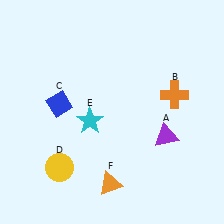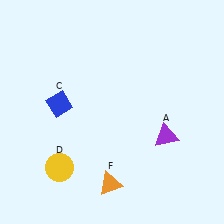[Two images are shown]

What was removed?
The orange cross (B), the cyan star (E) were removed in Image 2.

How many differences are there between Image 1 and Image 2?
There are 2 differences between the two images.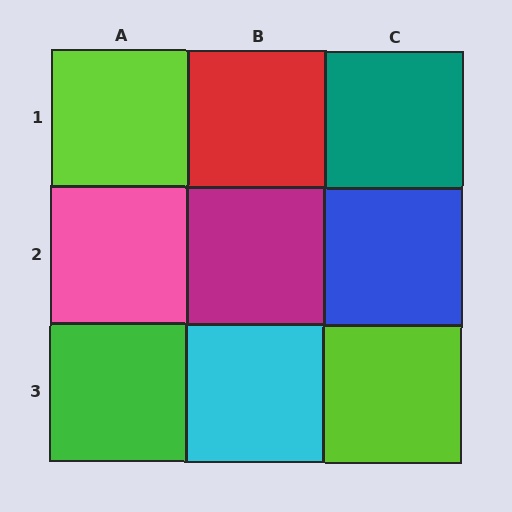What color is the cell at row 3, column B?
Cyan.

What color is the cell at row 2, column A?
Pink.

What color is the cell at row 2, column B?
Magenta.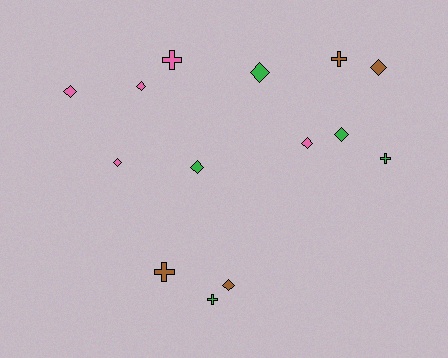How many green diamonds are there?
There are 3 green diamonds.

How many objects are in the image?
There are 14 objects.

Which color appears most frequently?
Pink, with 5 objects.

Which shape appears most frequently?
Diamond, with 9 objects.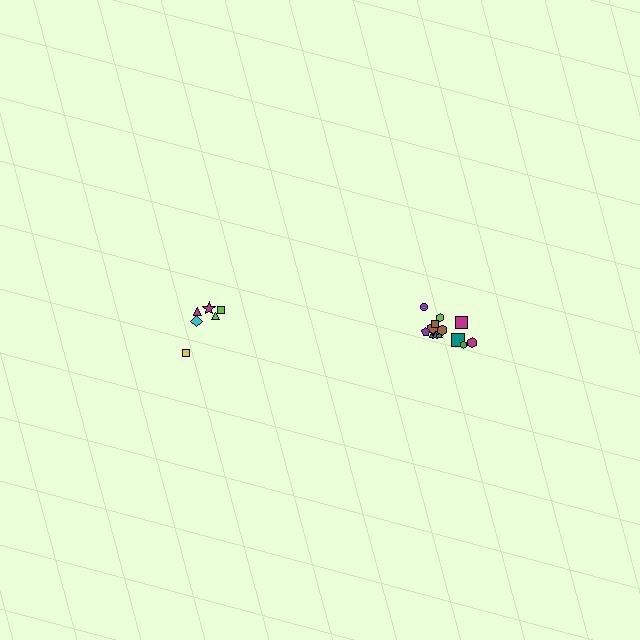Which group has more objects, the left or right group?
The right group.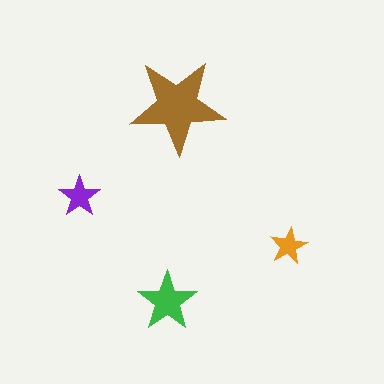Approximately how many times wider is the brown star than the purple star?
About 2.5 times wider.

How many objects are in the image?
There are 4 objects in the image.